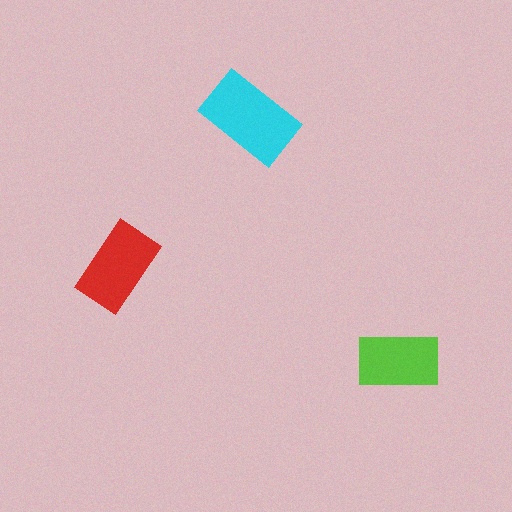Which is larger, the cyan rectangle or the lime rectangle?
The cyan one.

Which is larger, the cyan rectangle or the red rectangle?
The cyan one.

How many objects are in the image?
There are 3 objects in the image.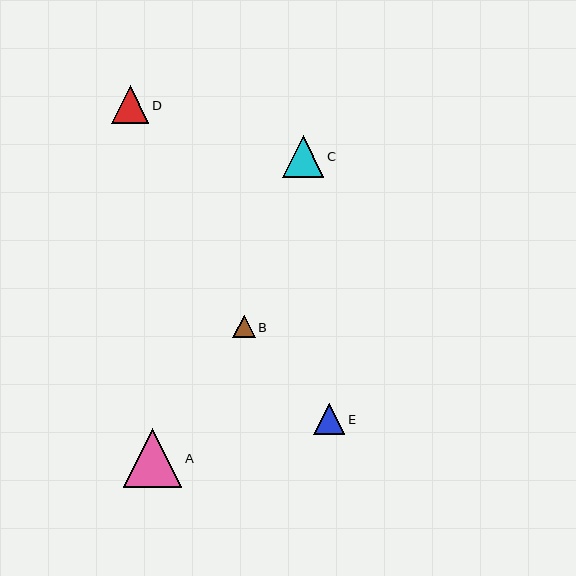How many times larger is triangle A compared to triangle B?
Triangle A is approximately 2.6 times the size of triangle B.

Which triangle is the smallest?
Triangle B is the smallest with a size of approximately 22 pixels.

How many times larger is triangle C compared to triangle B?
Triangle C is approximately 1.9 times the size of triangle B.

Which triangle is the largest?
Triangle A is the largest with a size of approximately 58 pixels.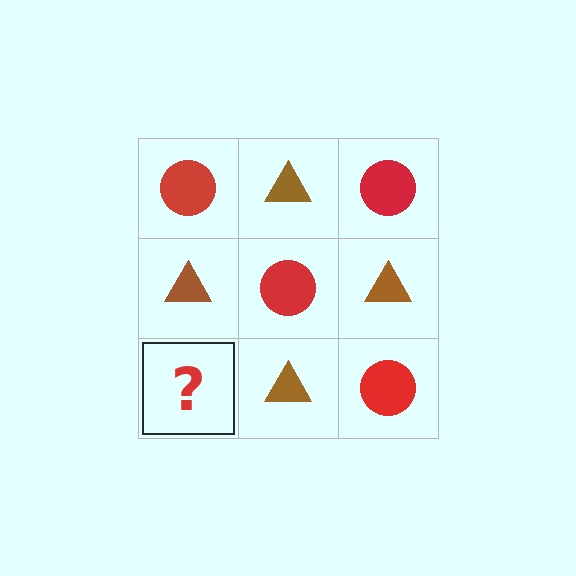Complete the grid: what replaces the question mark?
The question mark should be replaced with a red circle.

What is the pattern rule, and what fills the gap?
The rule is that it alternates red circle and brown triangle in a checkerboard pattern. The gap should be filled with a red circle.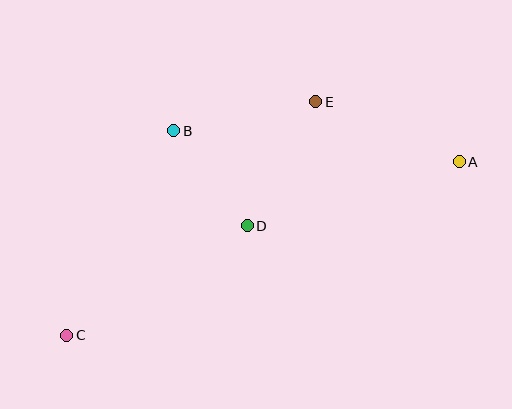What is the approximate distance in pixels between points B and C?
The distance between B and C is approximately 231 pixels.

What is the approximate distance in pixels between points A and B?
The distance between A and B is approximately 287 pixels.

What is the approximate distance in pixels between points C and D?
The distance between C and D is approximately 211 pixels.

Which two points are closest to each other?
Points B and D are closest to each other.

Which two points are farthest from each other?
Points A and C are farthest from each other.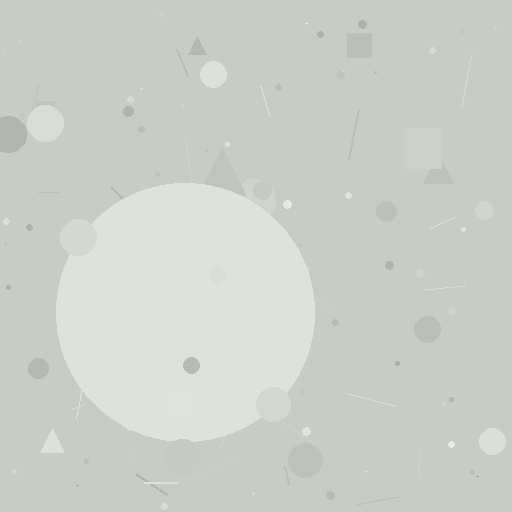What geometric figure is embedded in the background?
A circle is embedded in the background.